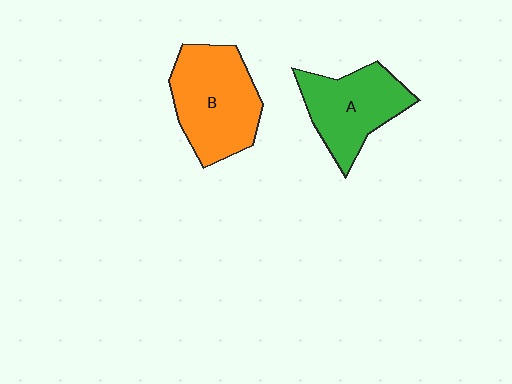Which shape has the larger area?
Shape B (orange).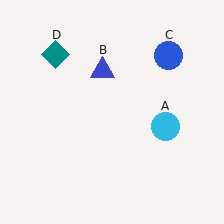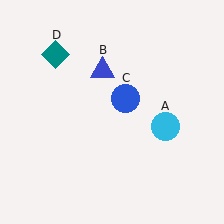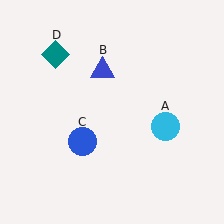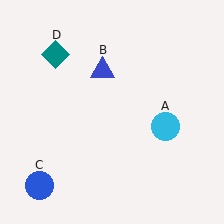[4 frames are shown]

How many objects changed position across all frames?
1 object changed position: blue circle (object C).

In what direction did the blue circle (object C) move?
The blue circle (object C) moved down and to the left.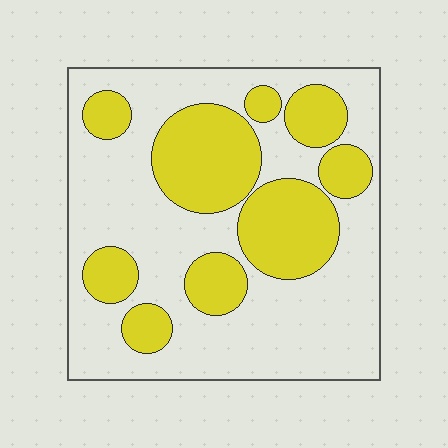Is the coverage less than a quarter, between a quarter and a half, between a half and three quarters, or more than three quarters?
Between a quarter and a half.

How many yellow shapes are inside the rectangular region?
9.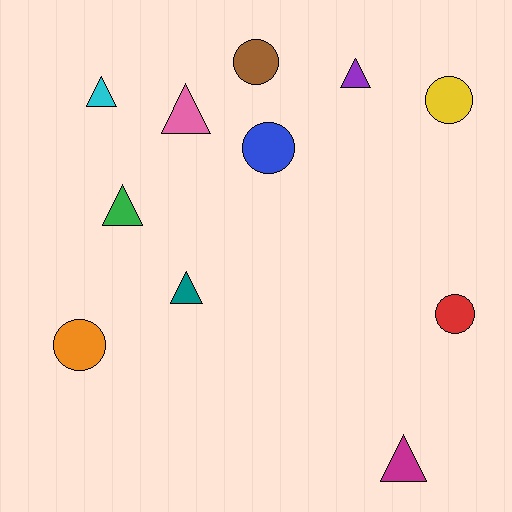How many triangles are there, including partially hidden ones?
There are 6 triangles.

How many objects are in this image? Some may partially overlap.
There are 11 objects.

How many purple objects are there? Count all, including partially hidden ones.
There is 1 purple object.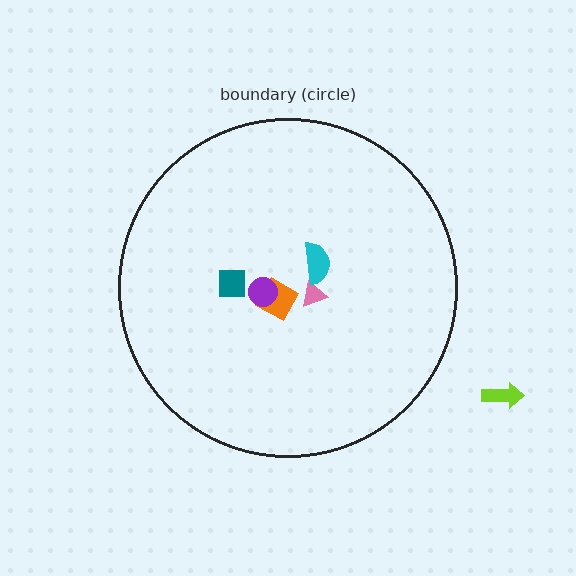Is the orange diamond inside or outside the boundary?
Inside.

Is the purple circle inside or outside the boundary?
Inside.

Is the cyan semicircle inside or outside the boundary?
Inside.